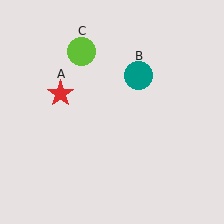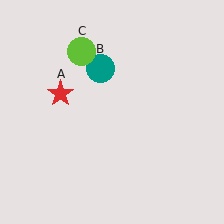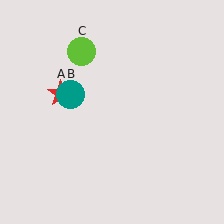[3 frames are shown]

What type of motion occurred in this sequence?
The teal circle (object B) rotated counterclockwise around the center of the scene.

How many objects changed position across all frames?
1 object changed position: teal circle (object B).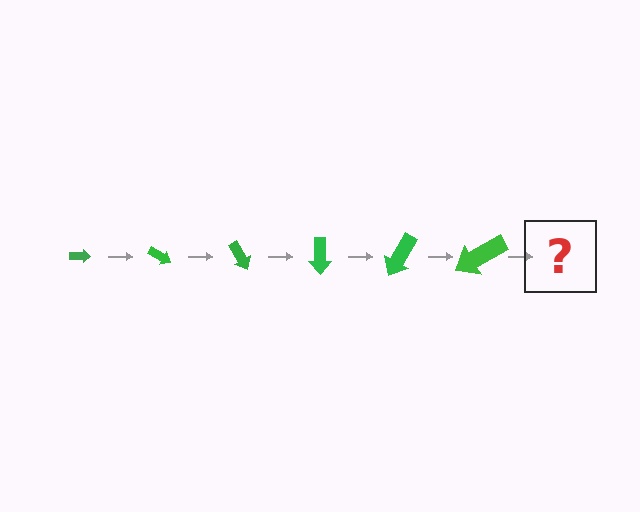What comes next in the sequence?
The next element should be an arrow, larger than the previous one and rotated 180 degrees from the start.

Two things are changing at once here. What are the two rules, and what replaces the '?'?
The two rules are that the arrow grows larger each step and it rotates 30 degrees each step. The '?' should be an arrow, larger than the previous one and rotated 180 degrees from the start.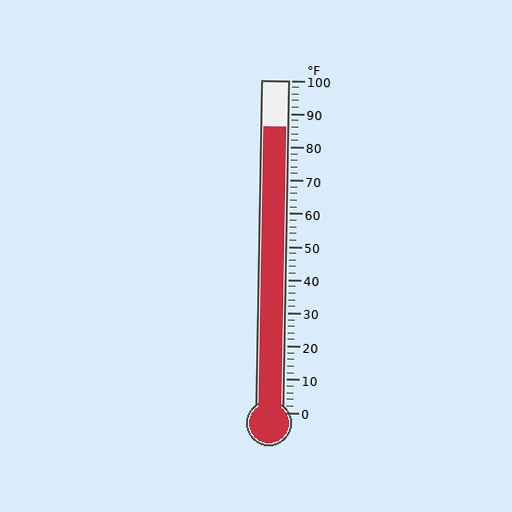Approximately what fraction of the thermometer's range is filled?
The thermometer is filled to approximately 85% of its range.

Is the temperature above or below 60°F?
The temperature is above 60°F.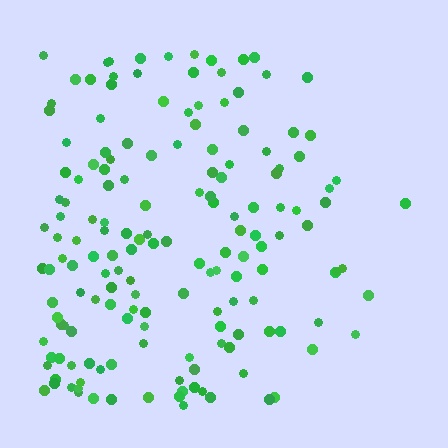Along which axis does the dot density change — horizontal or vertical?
Horizontal.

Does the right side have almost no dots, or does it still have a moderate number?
Still a moderate number, just noticeably fewer than the left.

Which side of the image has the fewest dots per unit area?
The right.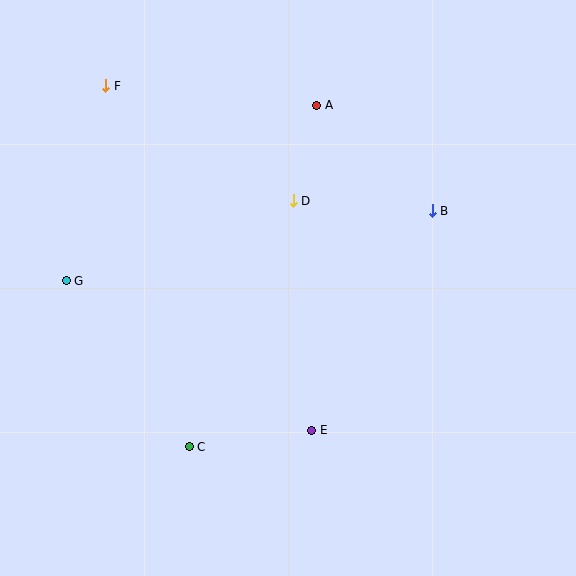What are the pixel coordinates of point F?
Point F is at (106, 86).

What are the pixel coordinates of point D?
Point D is at (293, 201).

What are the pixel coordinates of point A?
Point A is at (317, 105).